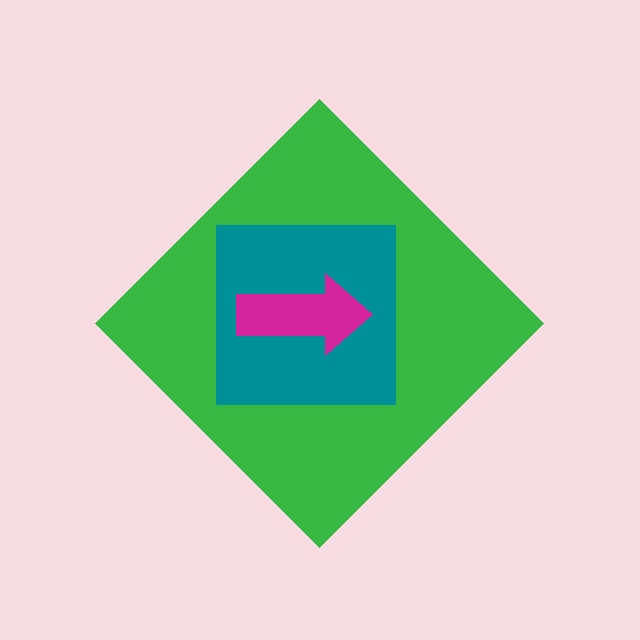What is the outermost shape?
The green diamond.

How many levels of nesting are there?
3.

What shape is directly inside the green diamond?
The teal square.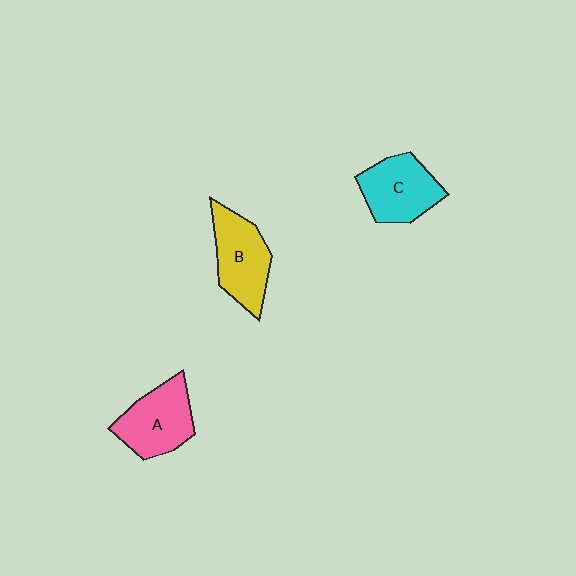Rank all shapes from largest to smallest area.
From largest to smallest: B (yellow), A (pink), C (cyan).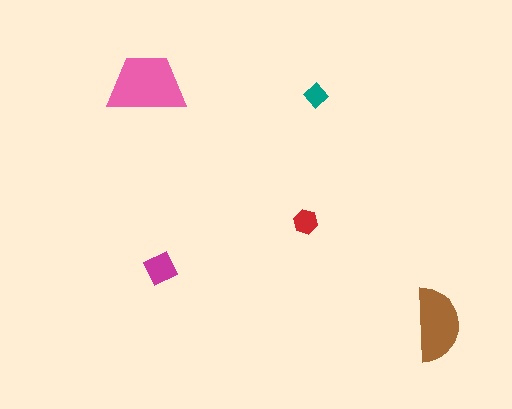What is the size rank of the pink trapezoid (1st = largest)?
1st.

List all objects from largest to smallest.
The pink trapezoid, the brown semicircle, the magenta square, the red hexagon, the teal diamond.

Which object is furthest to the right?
The brown semicircle is rightmost.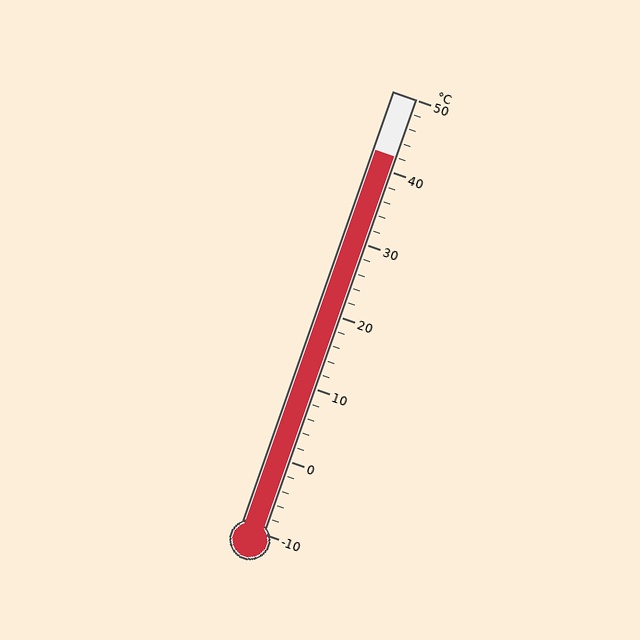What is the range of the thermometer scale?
The thermometer scale ranges from -10°C to 50°C.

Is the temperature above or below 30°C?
The temperature is above 30°C.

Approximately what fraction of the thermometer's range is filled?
The thermometer is filled to approximately 85% of its range.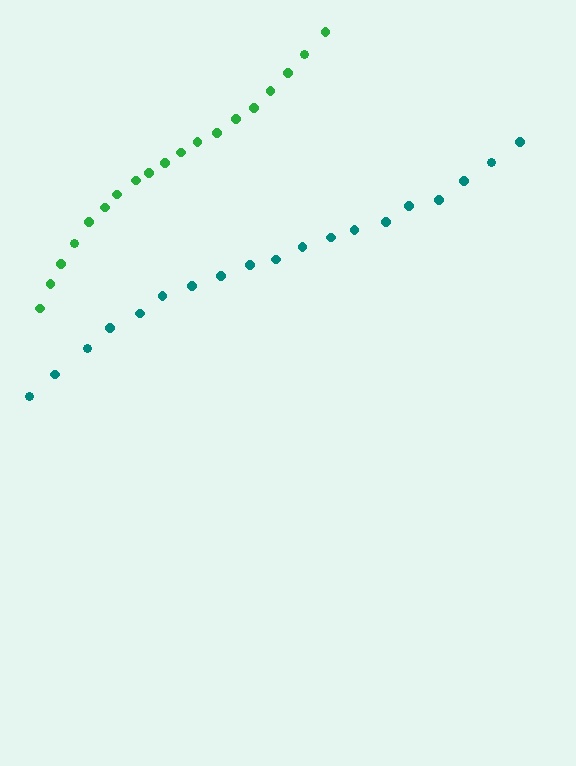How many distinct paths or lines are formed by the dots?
There are 2 distinct paths.